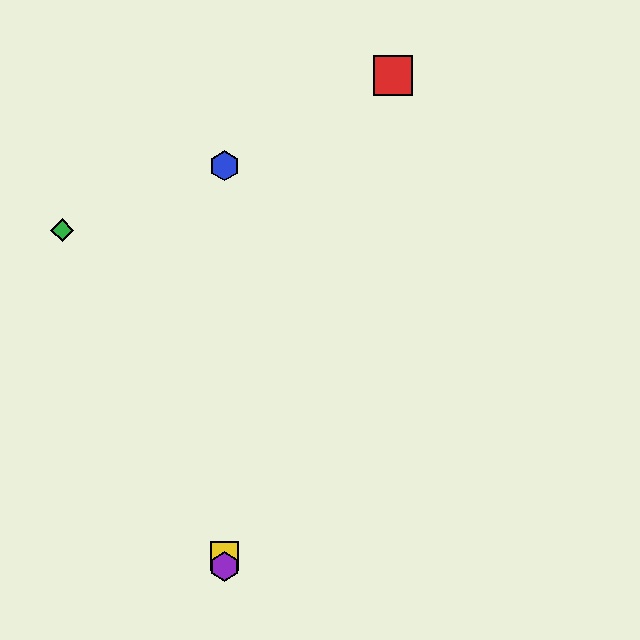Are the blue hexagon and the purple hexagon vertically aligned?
Yes, both are at x≈225.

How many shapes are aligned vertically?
3 shapes (the blue hexagon, the yellow square, the purple hexagon) are aligned vertically.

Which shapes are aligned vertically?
The blue hexagon, the yellow square, the purple hexagon are aligned vertically.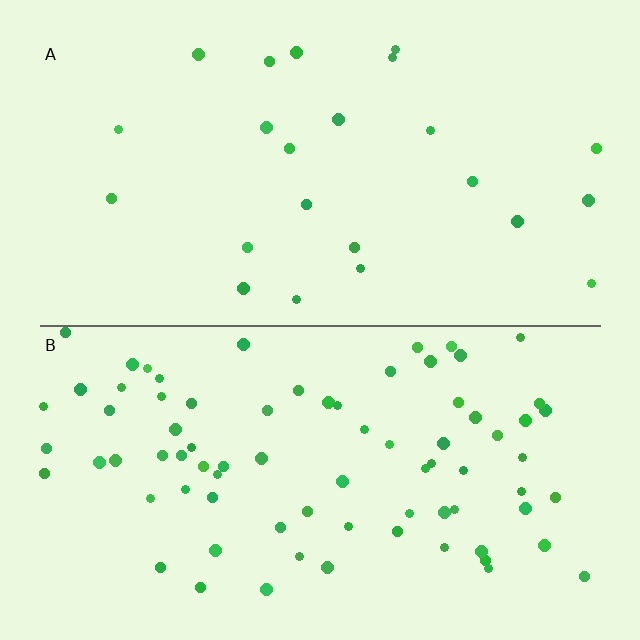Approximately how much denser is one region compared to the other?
Approximately 3.4× — region B over region A.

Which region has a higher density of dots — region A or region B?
B (the bottom).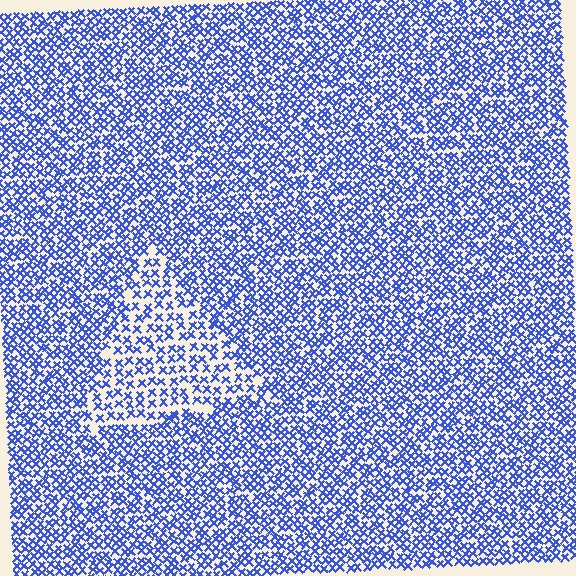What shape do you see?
I see a triangle.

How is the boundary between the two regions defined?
The boundary is defined by a change in element density (approximately 1.7x ratio). All elements are the same color, size, and shape.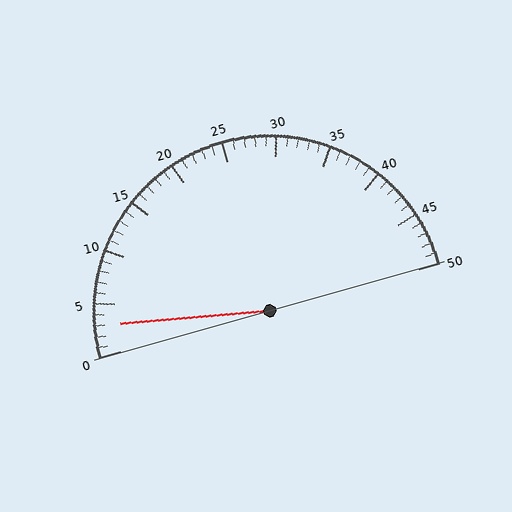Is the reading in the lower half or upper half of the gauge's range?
The reading is in the lower half of the range (0 to 50).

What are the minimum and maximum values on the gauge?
The gauge ranges from 0 to 50.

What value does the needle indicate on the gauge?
The needle indicates approximately 3.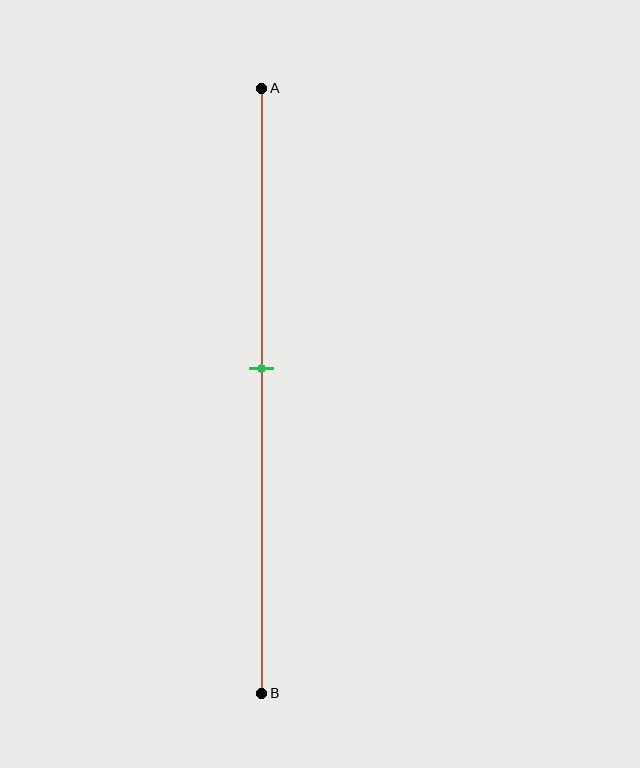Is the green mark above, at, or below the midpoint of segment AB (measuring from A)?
The green mark is above the midpoint of segment AB.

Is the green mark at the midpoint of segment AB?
No, the mark is at about 45% from A, not at the 50% midpoint.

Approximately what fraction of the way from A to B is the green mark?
The green mark is approximately 45% of the way from A to B.